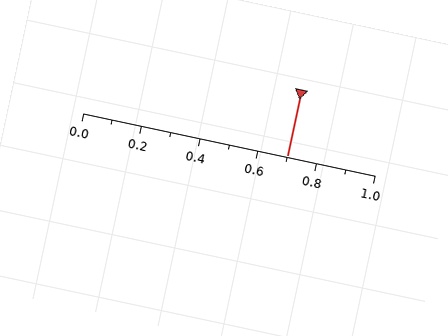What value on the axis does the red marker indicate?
The marker indicates approximately 0.7.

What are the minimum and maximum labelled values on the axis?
The axis runs from 0.0 to 1.0.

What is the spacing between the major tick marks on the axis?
The major ticks are spaced 0.2 apart.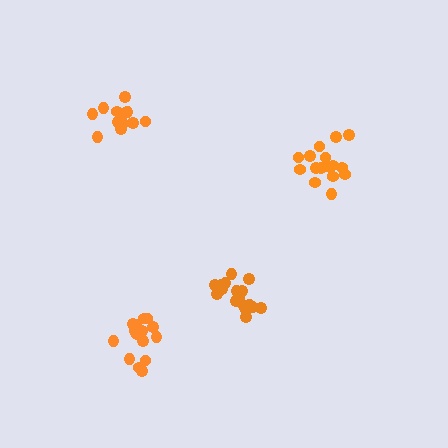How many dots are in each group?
Group 1: 18 dots, Group 2: 12 dots, Group 3: 15 dots, Group 4: 17 dots (62 total).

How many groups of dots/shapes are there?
There are 4 groups.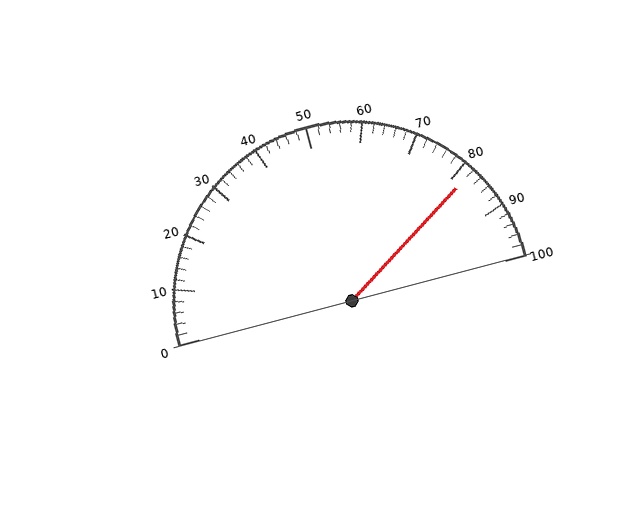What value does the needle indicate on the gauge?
The needle indicates approximately 82.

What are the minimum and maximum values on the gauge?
The gauge ranges from 0 to 100.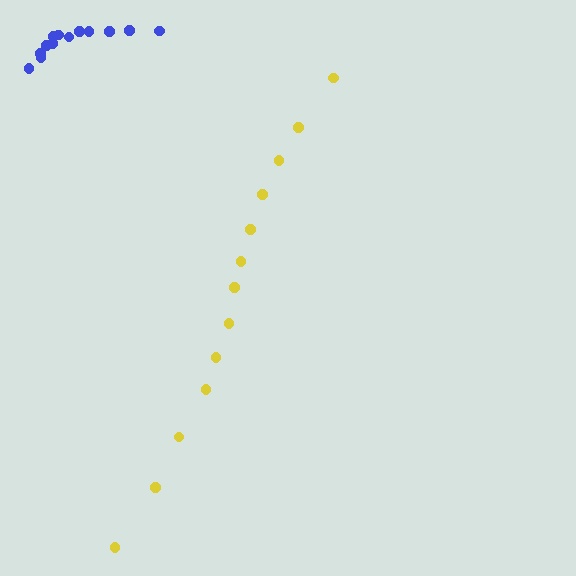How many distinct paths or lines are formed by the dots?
There are 2 distinct paths.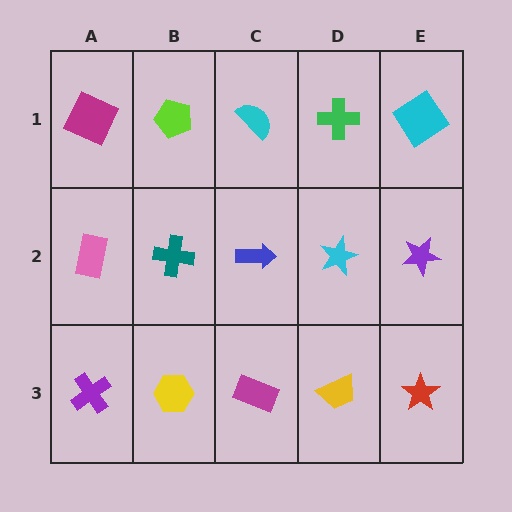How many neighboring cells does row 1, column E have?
2.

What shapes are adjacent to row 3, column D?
A cyan star (row 2, column D), a magenta rectangle (row 3, column C), a red star (row 3, column E).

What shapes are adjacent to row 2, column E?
A cyan diamond (row 1, column E), a red star (row 3, column E), a cyan star (row 2, column D).